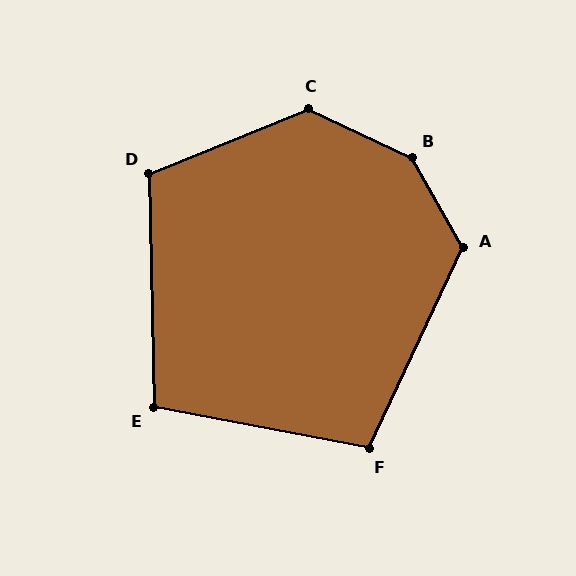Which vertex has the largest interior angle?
B, at approximately 145 degrees.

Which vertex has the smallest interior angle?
E, at approximately 102 degrees.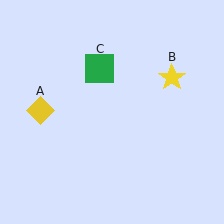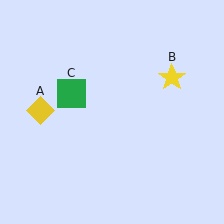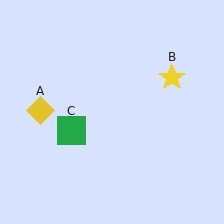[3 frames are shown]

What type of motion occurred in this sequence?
The green square (object C) rotated counterclockwise around the center of the scene.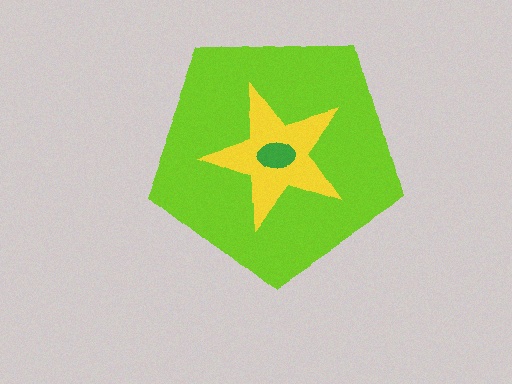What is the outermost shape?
The lime pentagon.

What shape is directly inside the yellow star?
The green ellipse.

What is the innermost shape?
The green ellipse.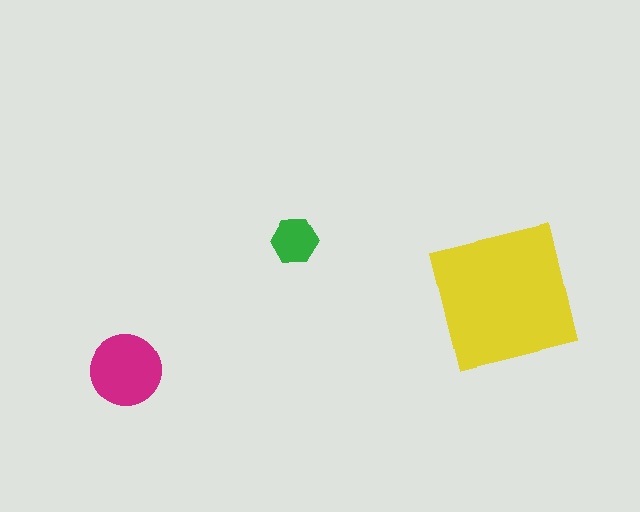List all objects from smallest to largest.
The green hexagon, the magenta circle, the yellow square.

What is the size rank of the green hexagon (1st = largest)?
3rd.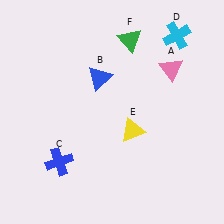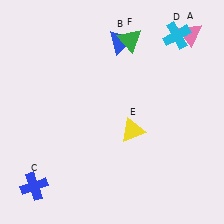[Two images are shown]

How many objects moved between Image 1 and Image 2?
3 objects moved between the two images.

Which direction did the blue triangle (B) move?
The blue triangle (B) moved up.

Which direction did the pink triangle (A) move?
The pink triangle (A) moved up.